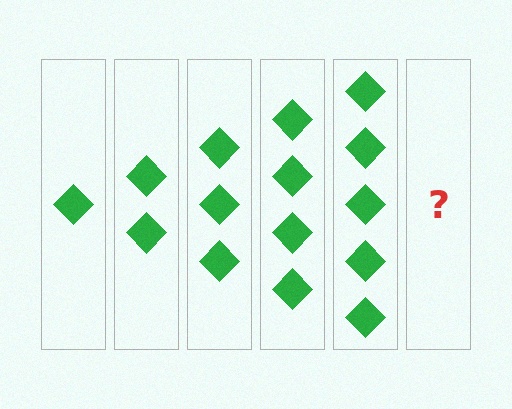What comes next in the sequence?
The next element should be 6 diamonds.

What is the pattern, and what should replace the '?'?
The pattern is that each step adds one more diamond. The '?' should be 6 diamonds.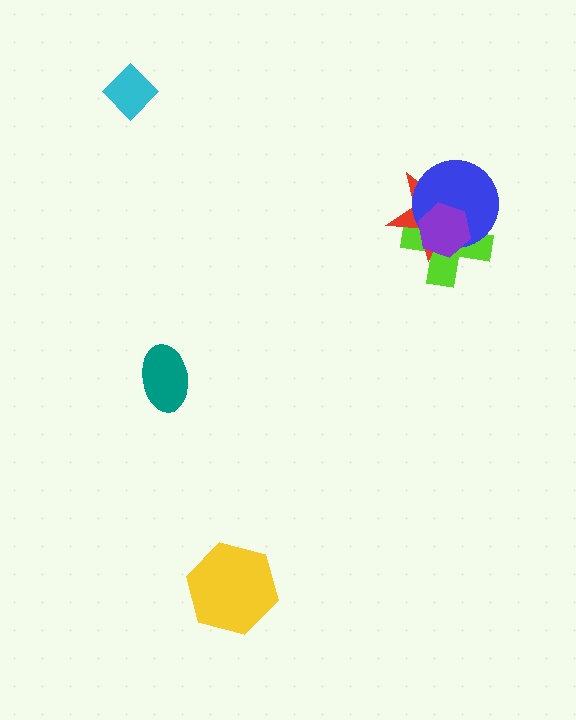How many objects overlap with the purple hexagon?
3 objects overlap with the purple hexagon.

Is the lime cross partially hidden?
Yes, it is partially covered by another shape.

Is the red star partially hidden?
Yes, it is partially covered by another shape.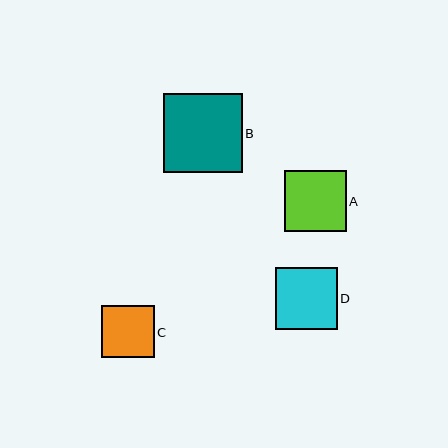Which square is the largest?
Square B is the largest with a size of approximately 79 pixels.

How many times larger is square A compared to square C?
Square A is approximately 1.2 times the size of square C.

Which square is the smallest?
Square C is the smallest with a size of approximately 52 pixels.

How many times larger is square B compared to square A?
Square B is approximately 1.3 times the size of square A.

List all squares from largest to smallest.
From largest to smallest: B, D, A, C.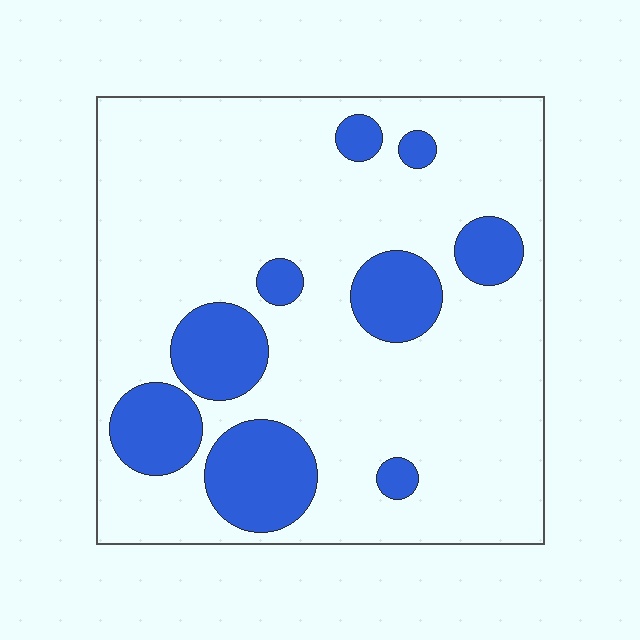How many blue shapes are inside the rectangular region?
9.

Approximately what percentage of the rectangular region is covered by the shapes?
Approximately 20%.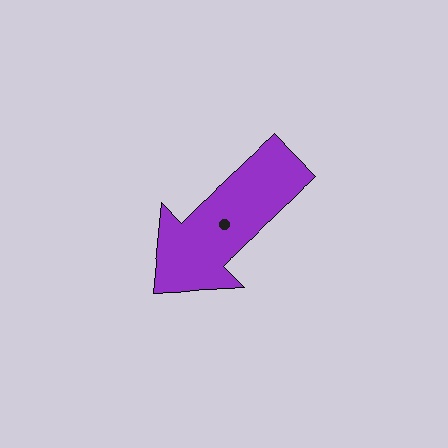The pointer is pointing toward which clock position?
Roughly 8 o'clock.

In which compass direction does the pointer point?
Southwest.